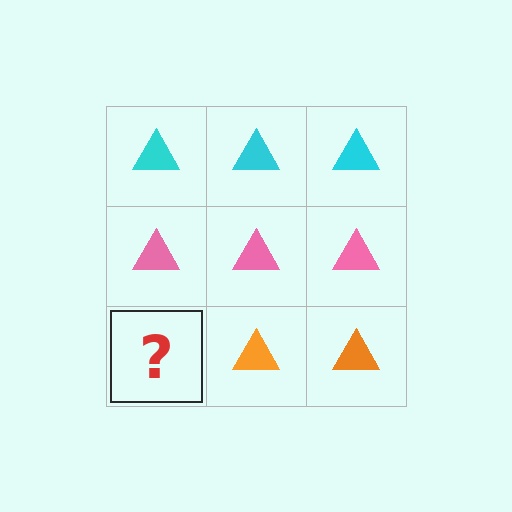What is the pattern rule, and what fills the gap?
The rule is that each row has a consistent color. The gap should be filled with an orange triangle.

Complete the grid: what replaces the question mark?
The question mark should be replaced with an orange triangle.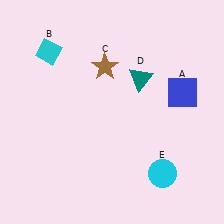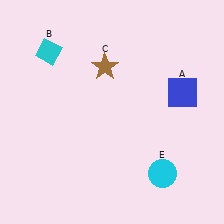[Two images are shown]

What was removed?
The teal triangle (D) was removed in Image 2.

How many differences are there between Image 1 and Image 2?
There is 1 difference between the two images.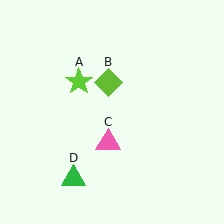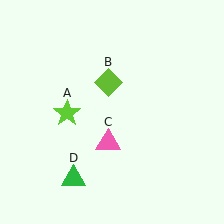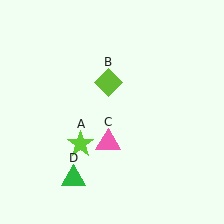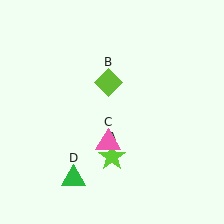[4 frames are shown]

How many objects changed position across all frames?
1 object changed position: lime star (object A).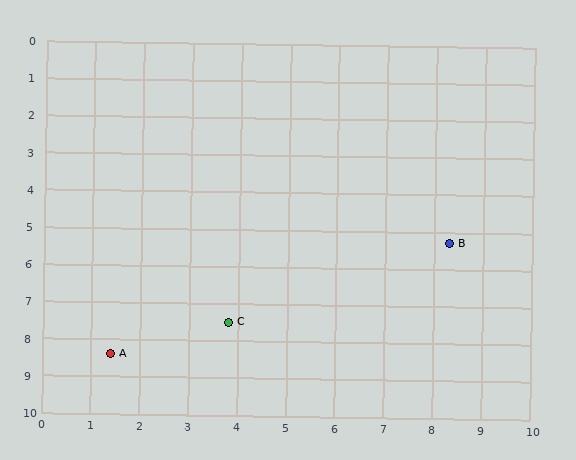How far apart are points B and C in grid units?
Points B and C are about 5.0 grid units apart.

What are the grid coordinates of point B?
Point B is at approximately (8.3, 5.3).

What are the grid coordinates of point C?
Point C is at approximately (3.8, 7.5).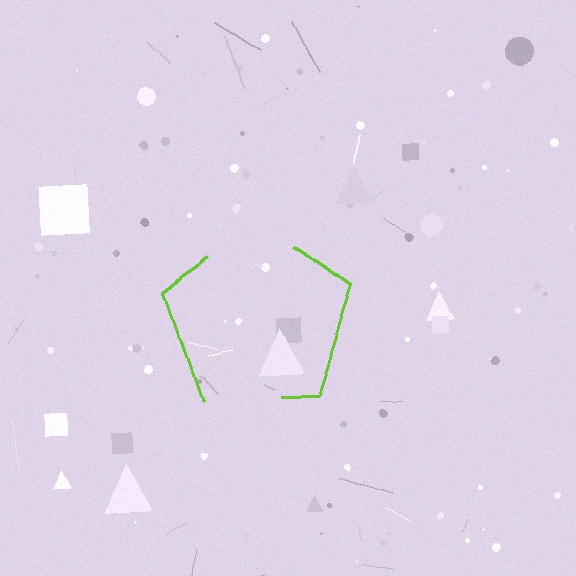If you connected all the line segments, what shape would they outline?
They would outline a pentagon.